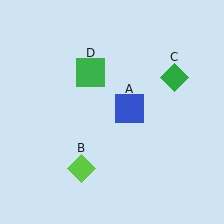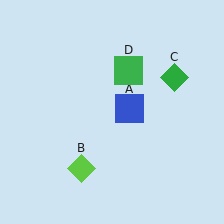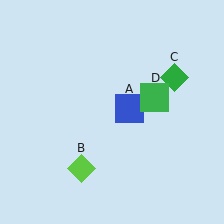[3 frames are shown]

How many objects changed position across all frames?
1 object changed position: green square (object D).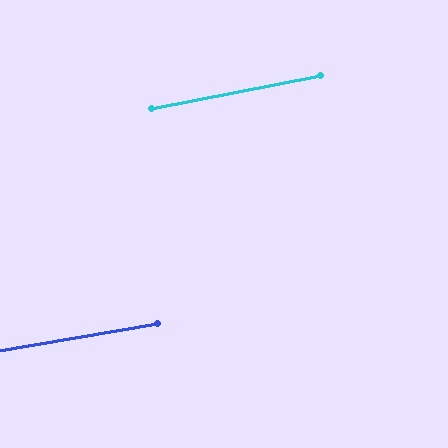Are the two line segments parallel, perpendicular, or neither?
Parallel — their directions differ by only 1.6°.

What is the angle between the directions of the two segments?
Approximately 2 degrees.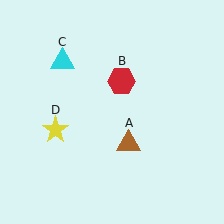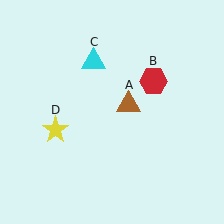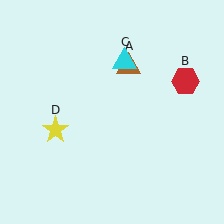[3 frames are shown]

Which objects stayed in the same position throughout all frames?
Yellow star (object D) remained stationary.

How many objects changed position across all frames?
3 objects changed position: brown triangle (object A), red hexagon (object B), cyan triangle (object C).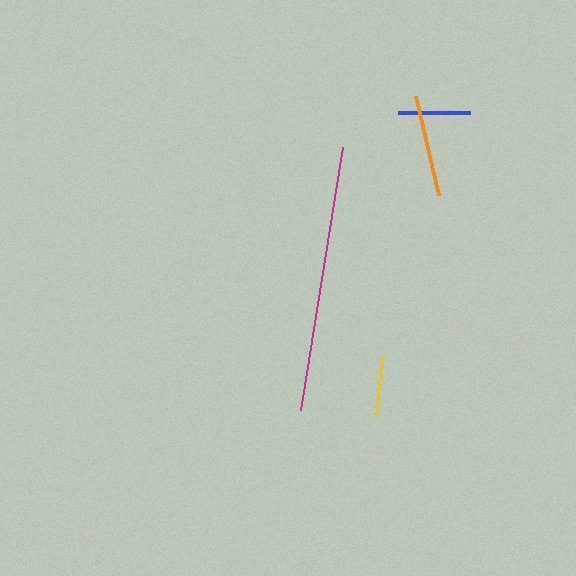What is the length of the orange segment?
The orange segment is approximately 101 pixels long.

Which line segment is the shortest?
The yellow line is the shortest at approximately 60 pixels.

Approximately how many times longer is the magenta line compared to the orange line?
The magenta line is approximately 2.6 times the length of the orange line.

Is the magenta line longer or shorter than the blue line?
The magenta line is longer than the blue line.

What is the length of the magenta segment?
The magenta segment is approximately 266 pixels long.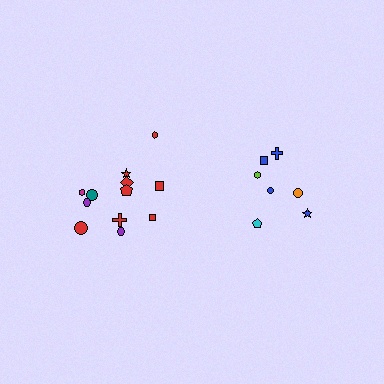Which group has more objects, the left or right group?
The left group.